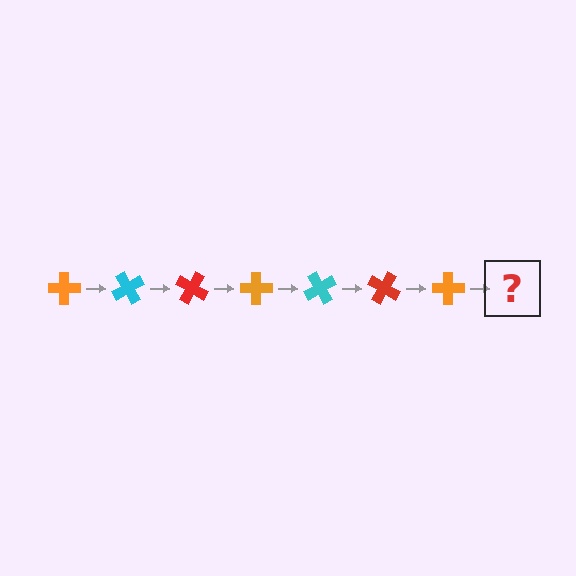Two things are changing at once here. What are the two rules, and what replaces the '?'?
The two rules are that it rotates 60 degrees each step and the color cycles through orange, cyan, and red. The '?' should be a cyan cross, rotated 420 degrees from the start.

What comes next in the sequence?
The next element should be a cyan cross, rotated 420 degrees from the start.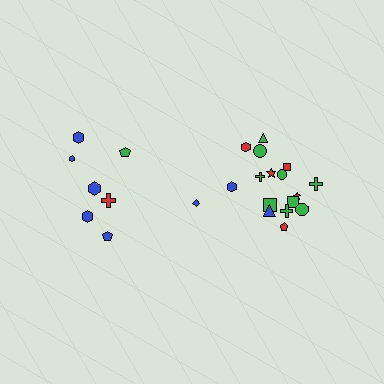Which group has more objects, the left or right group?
The right group.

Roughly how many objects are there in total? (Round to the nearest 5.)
Roughly 25 objects in total.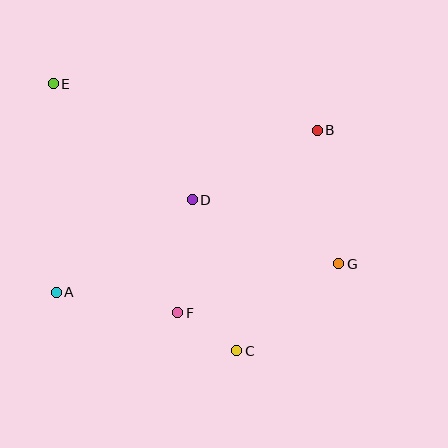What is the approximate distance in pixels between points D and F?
The distance between D and F is approximately 114 pixels.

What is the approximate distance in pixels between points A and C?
The distance between A and C is approximately 190 pixels.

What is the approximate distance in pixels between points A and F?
The distance between A and F is approximately 123 pixels.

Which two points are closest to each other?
Points C and F are closest to each other.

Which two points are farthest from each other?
Points E and G are farthest from each other.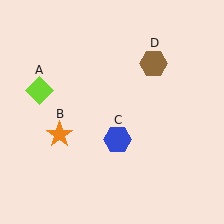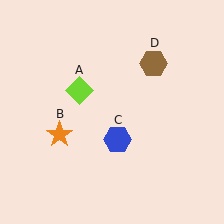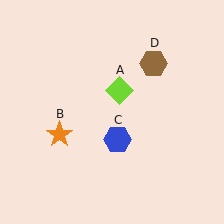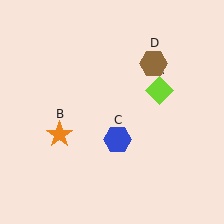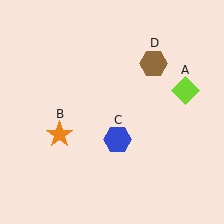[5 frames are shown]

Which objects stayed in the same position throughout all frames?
Orange star (object B) and blue hexagon (object C) and brown hexagon (object D) remained stationary.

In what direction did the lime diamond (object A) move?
The lime diamond (object A) moved right.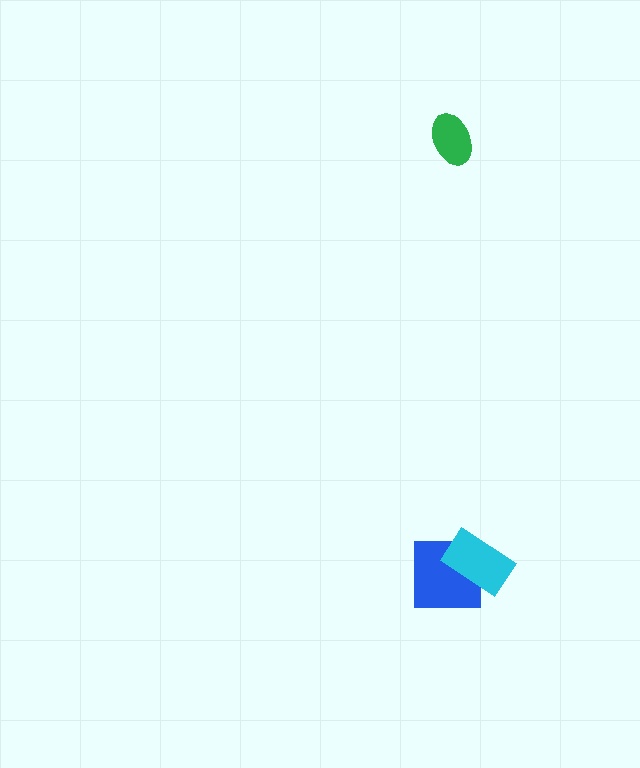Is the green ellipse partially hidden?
No, no other shape covers it.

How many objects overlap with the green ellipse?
0 objects overlap with the green ellipse.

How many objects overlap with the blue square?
1 object overlaps with the blue square.